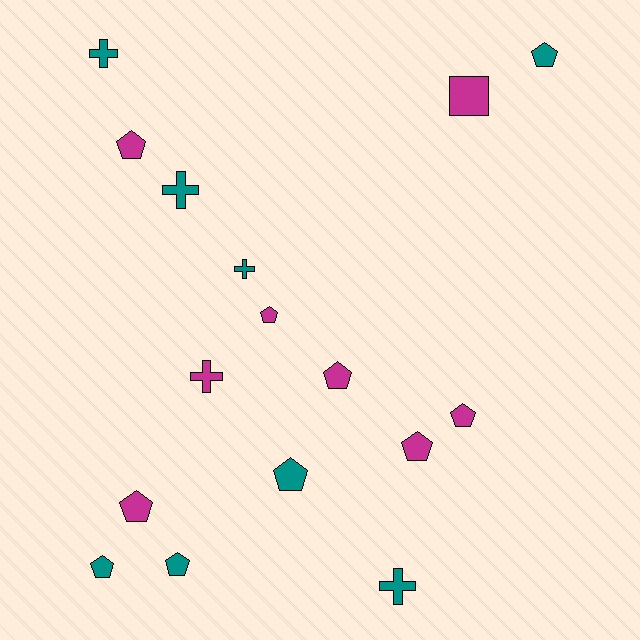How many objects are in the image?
There are 16 objects.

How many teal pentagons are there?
There are 4 teal pentagons.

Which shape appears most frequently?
Pentagon, with 10 objects.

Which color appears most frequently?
Teal, with 8 objects.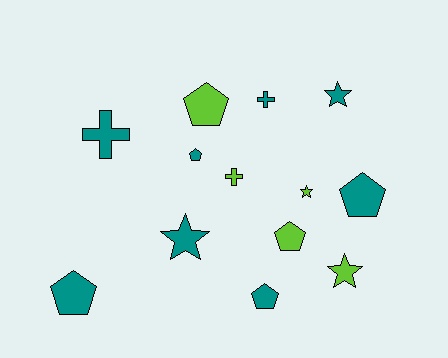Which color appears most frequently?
Teal, with 8 objects.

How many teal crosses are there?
There are 2 teal crosses.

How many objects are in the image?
There are 13 objects.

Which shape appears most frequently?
Pentagon, with 6 objects.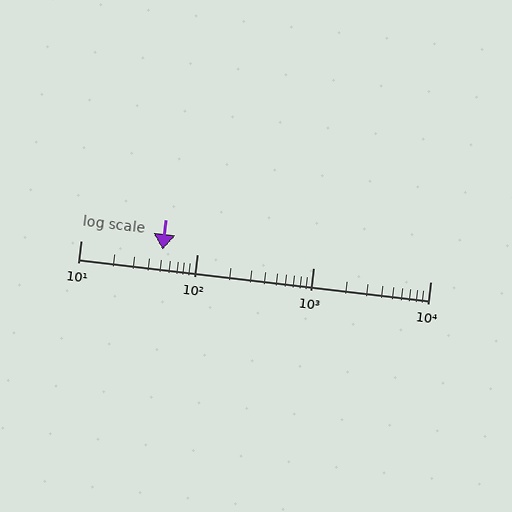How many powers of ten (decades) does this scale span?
The scale spans 3 decades, from 10 to 10000.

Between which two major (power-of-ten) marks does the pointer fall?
The pointer is between 10 and 100.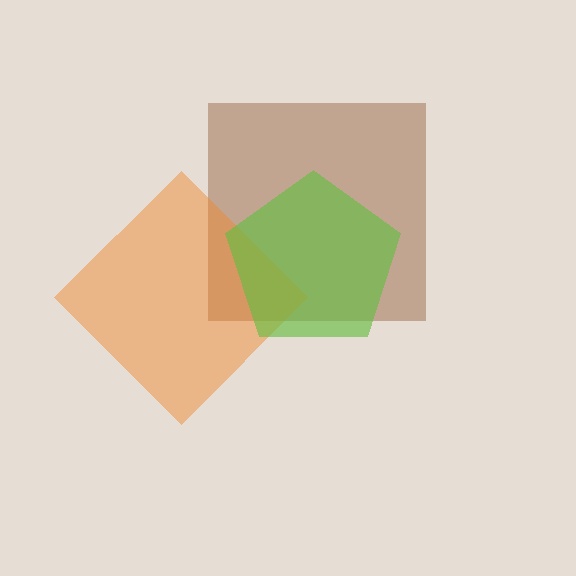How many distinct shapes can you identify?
There are 3 distinct shapes: a brown square, an orange diamond, a lime pentagon.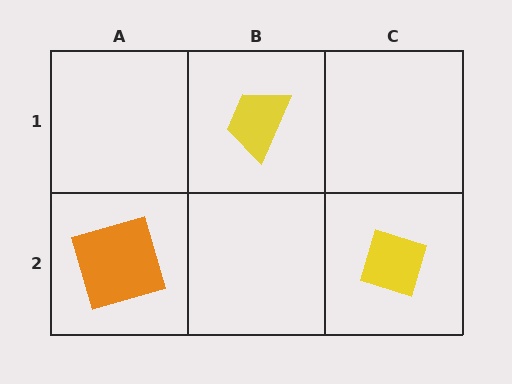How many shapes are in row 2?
2 shapes.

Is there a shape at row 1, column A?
No, that cell is empty.